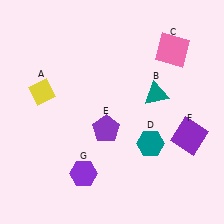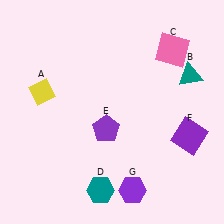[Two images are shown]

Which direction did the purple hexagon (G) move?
The purple hexagon (G) moved right.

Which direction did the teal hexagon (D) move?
The teal hexagon (D) moved left.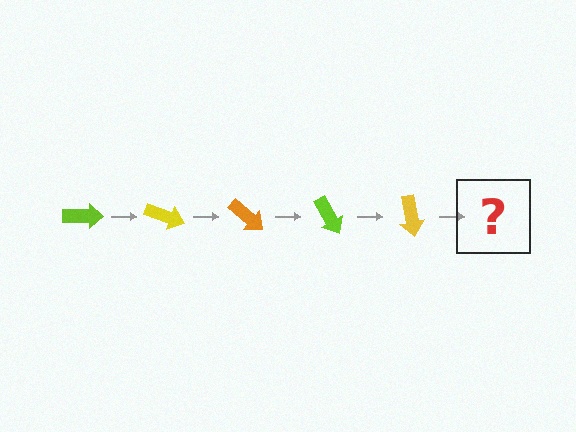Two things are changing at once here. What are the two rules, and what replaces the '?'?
The two rules are that it rotates 20 degrees each step and the color cycles through lime, yellow, and orange. The '?' should be an orange arrow, rotated 100 degrees from the start.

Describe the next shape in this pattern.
It should be an orange arrow, rotated 100 degrees from the start.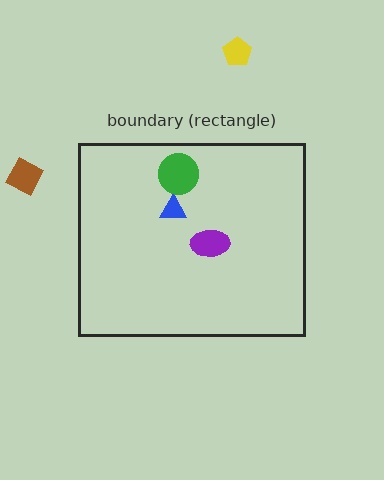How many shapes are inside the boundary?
3 inside, 2 outside.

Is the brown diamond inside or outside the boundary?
Outside.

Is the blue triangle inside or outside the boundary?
Inside.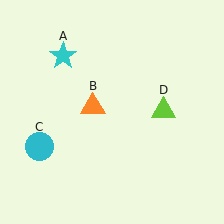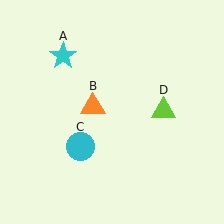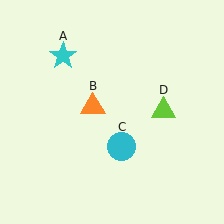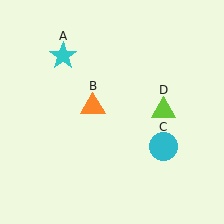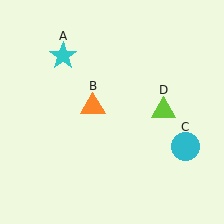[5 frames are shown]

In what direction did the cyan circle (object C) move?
The cyan circle (object C) moved right.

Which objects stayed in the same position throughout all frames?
Cyan star (object A) and orange triangle (object B) and lime triangle (object D) remained stationary.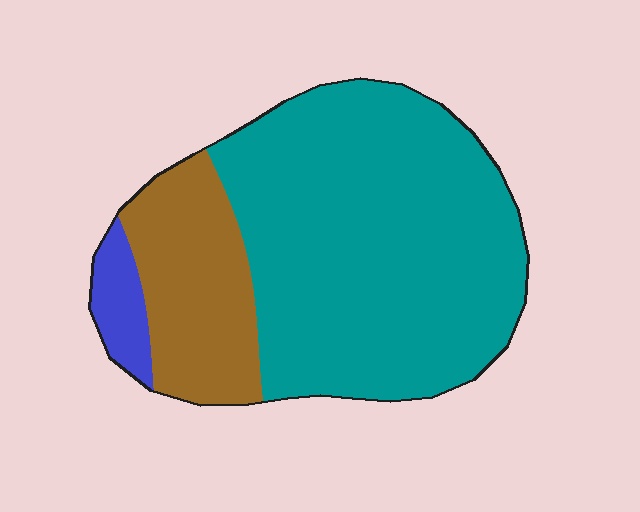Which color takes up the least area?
Blue, at roughly 5%.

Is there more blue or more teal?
Teal.